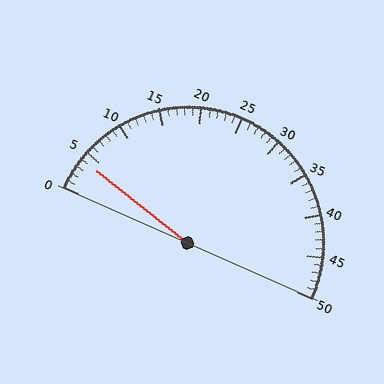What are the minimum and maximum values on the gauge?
The gauge ranges from 0 to 50.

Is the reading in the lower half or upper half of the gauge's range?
The reading is in the lower half of the range (0 to 50).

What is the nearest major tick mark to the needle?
The nearest major tick mark is 5.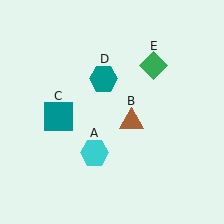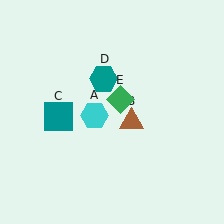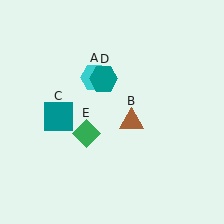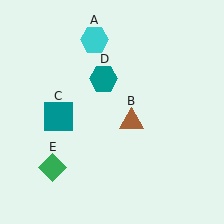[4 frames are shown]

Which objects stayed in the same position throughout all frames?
Brown triangle (object B) and teal square (object C) and teal hexagon (object D) remained stationary.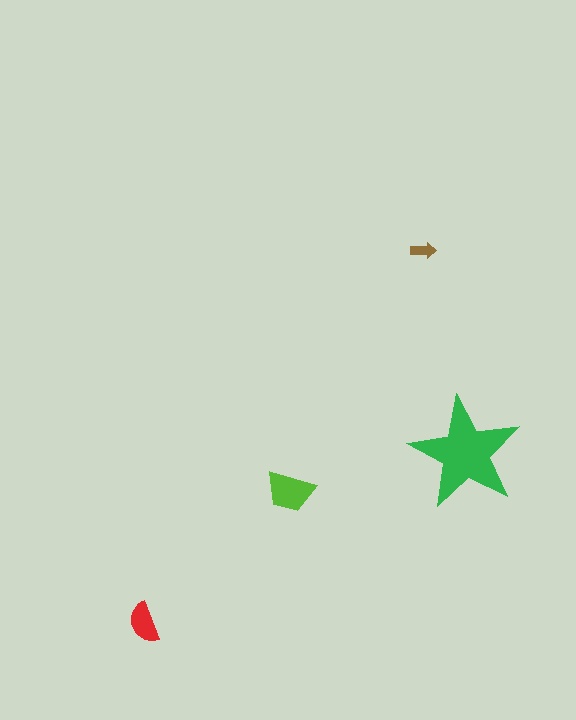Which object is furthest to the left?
The red semicircle is leftmost.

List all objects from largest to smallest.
The green star, the lime trapezoid, the red semicircle, the brown arrow.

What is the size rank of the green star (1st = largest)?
1st.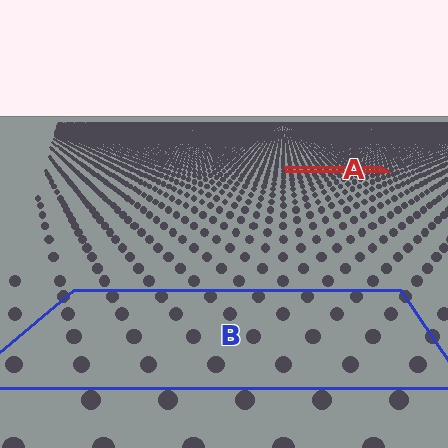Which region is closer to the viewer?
Region B is closer. The texture elements there are larger and more spread out.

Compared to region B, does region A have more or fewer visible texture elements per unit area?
Region A has more texture elements per unit area — they are packed more densely because it is farther away.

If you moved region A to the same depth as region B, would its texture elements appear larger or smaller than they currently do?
They would appear larger. At a closer depth, the same texture elements are projected at a bigger on-screen size.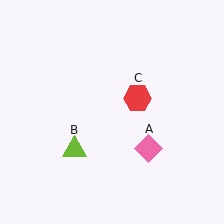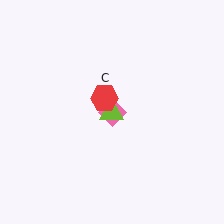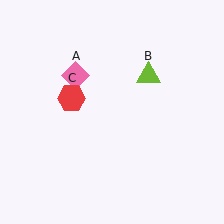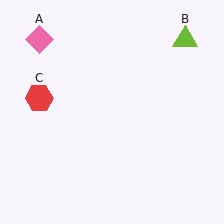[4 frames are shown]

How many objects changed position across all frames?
3 objects changed position: pink diamond (object A), lime triangle (object B), red hexagon (object C).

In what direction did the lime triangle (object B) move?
The lime triangle (object B) moved up and to the right.